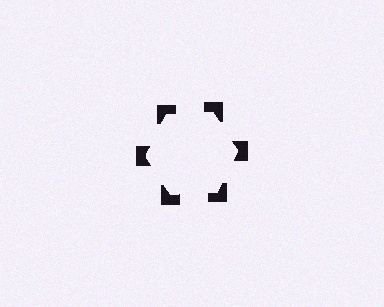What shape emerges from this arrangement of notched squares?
An illusory hexagon — its edges are inferred from the aligned wedge cuts in the notched squares, not physically drawn.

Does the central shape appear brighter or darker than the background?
It typically appears slightly brighter than the background, even though no actual brightness change is drawn.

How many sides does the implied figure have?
6 sides.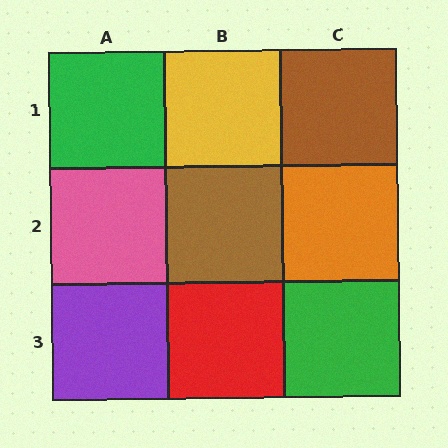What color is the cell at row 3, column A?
Purple.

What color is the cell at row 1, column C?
Brown.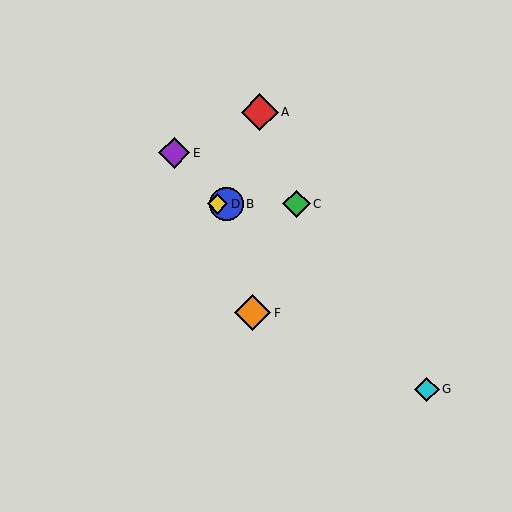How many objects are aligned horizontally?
3 objects (B, C, D) are aligned horizontally.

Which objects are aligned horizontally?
Objects B, C, D are aligned horizontally.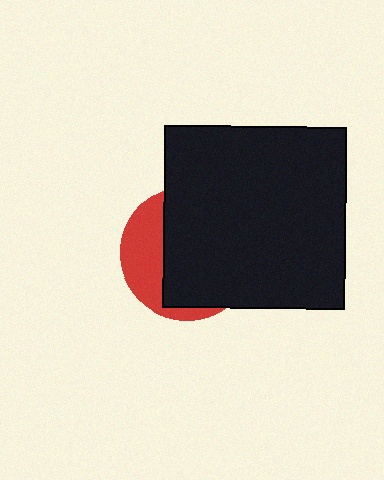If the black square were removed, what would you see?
You would see the complete red circle.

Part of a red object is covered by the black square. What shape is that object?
It is a circle.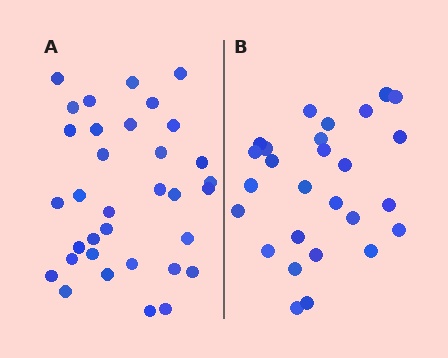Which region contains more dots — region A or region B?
Region A (the left region) has more dots.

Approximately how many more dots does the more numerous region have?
Region A has roughly 8 or so more dots than region B.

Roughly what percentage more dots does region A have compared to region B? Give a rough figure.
About 25% more.